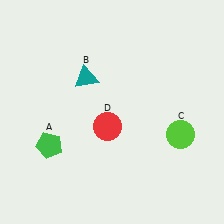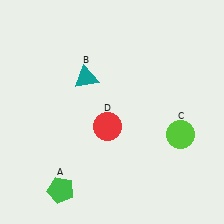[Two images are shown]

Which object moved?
The green pentagon (A) moved down.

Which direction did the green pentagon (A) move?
The green pentagon (A) moved down.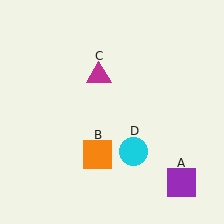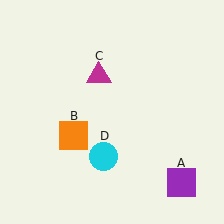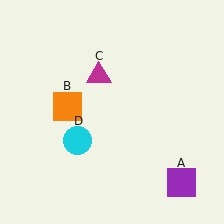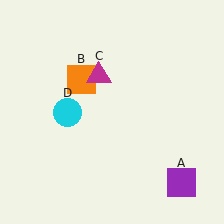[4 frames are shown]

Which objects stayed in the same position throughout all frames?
Purple square (object A) and magenta triangle (object C) remained stationary.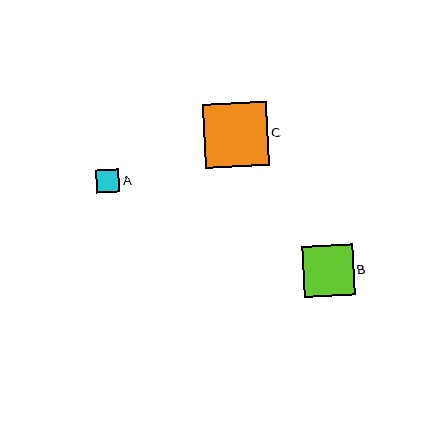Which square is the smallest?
Square A is the smallest with a size of approximately 23 pixels.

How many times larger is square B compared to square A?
Square B is approximately 2.3 times the size of square A.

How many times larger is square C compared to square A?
Square C is approximately 2.8 times the size of square A.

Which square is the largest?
Square C is the largest with a size of approximately 64 pixels.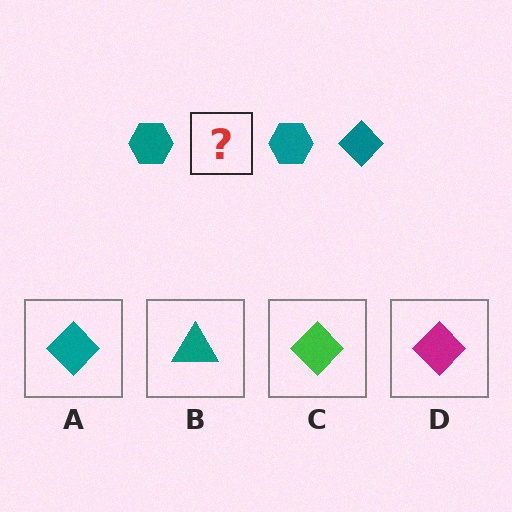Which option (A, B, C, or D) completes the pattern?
A.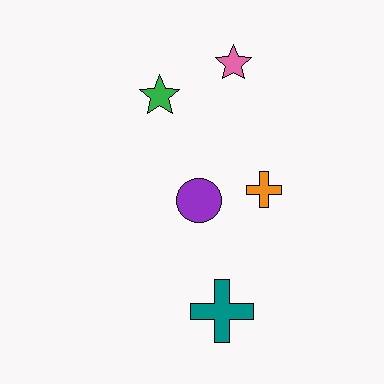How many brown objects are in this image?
There are no brown objects.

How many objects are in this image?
There are 5 objects.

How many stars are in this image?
There are 2 stars.